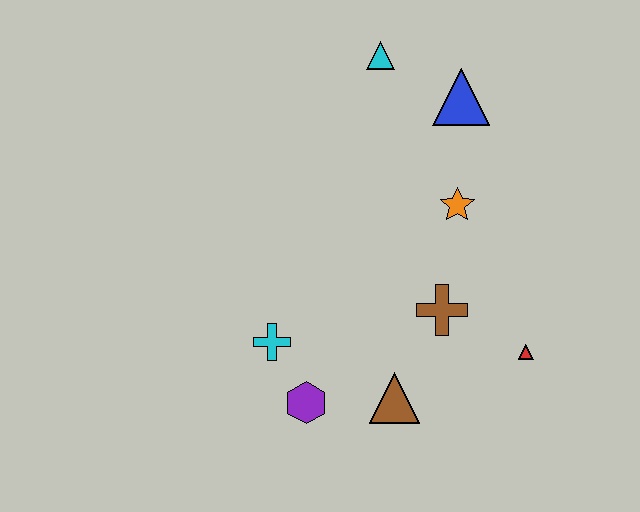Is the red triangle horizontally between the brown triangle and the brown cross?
No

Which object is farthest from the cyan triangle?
The purple hexagon is farthest from the cyan triangle.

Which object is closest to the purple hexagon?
The cyan cross is closest to the purple hexagon.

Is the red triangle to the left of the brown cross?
No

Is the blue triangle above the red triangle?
Yes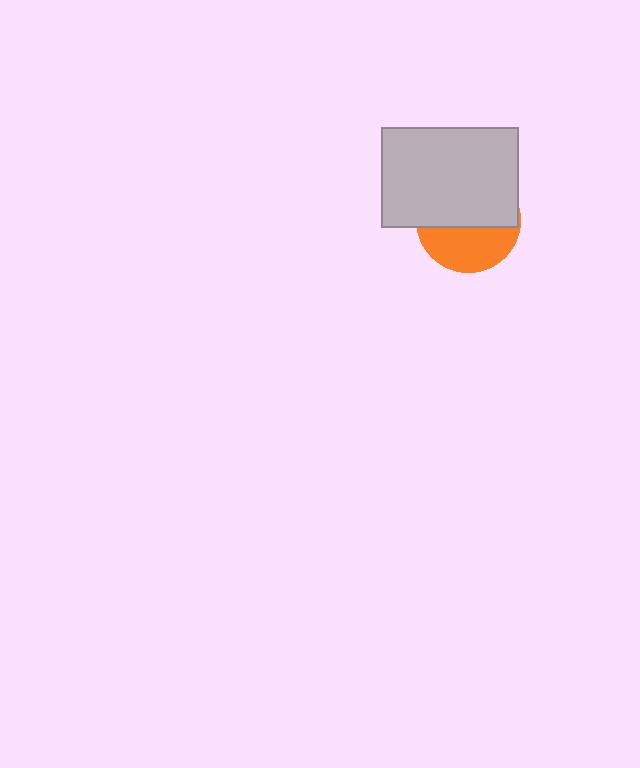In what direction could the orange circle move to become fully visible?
The orange circle could move down. That would shift it out from behind the light gray rectangle entirely.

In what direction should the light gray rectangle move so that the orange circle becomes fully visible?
The light gray rectangle should move up. That is the shortest direction to clear the overlap and leave the orange circle fully visible.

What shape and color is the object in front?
The object in front is a light gray rectangle.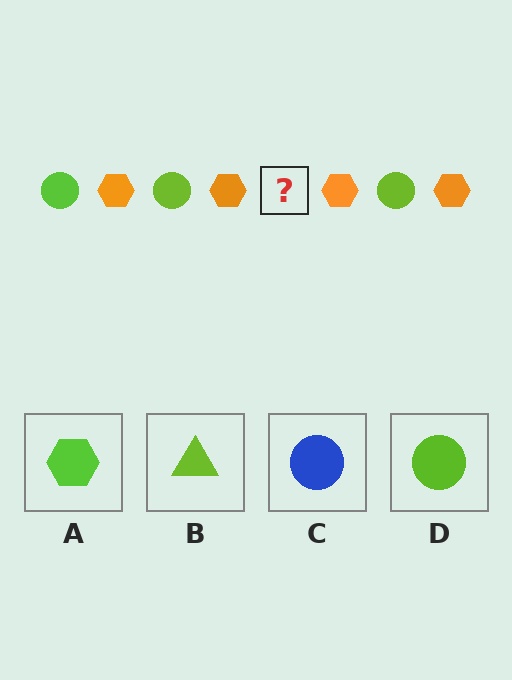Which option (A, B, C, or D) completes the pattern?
D.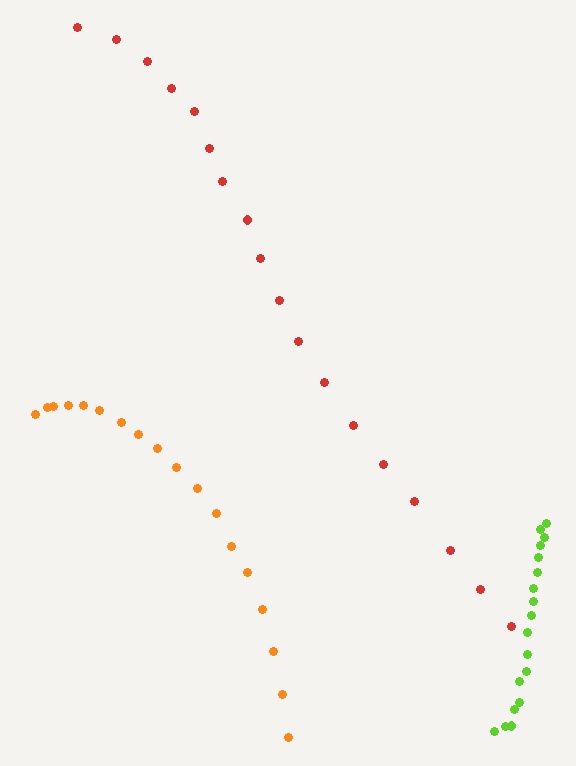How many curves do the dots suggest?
There are 3 distinct paths.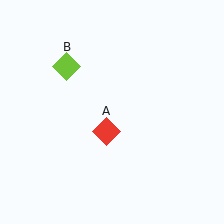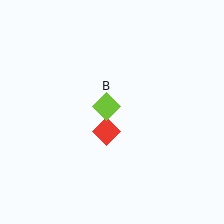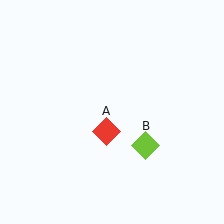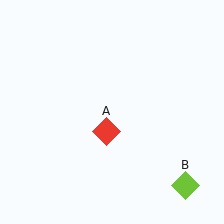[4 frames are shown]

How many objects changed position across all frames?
1 object changed position: lime diamond (object B).